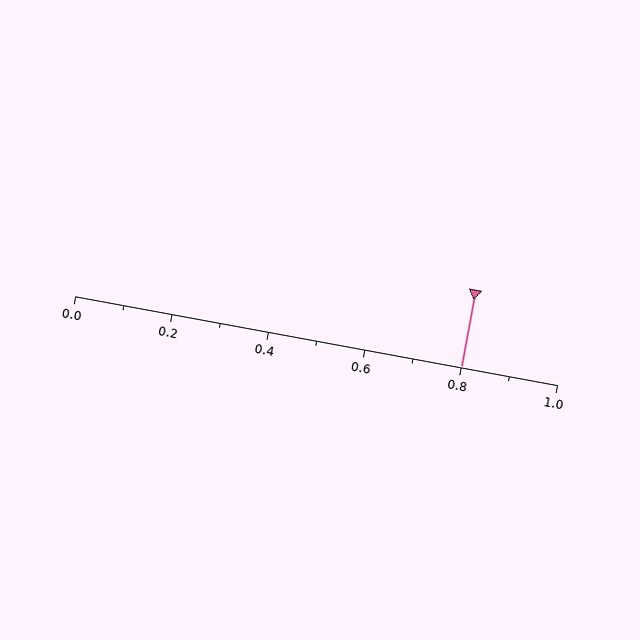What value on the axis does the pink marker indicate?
The marker indicates approximately 0.8.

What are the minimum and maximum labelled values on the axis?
The axis runs from 0.0 to 1.0.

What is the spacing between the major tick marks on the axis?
The major ticks are spaced 0.2 apart.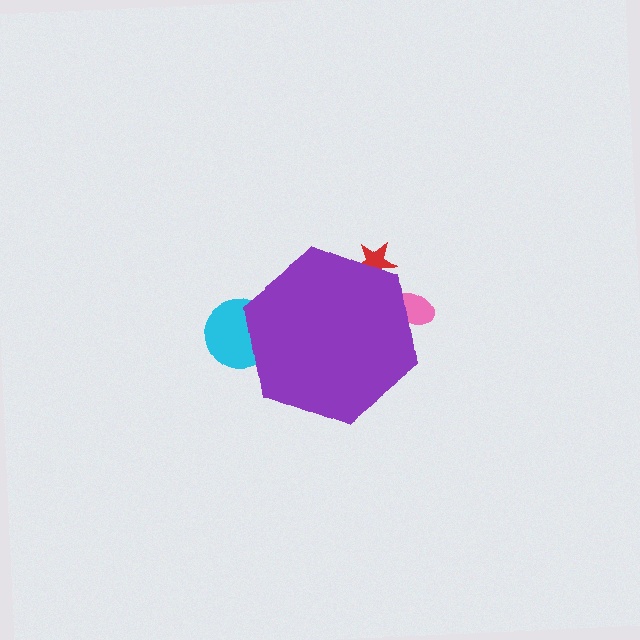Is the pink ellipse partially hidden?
Yes, the pink ellipse is partially hidden behind the purple hexagon.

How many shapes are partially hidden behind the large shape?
3 shapes are partially hidden.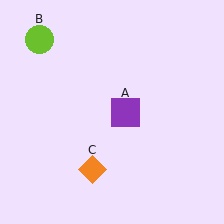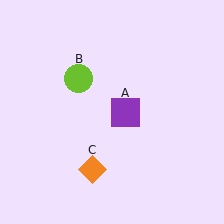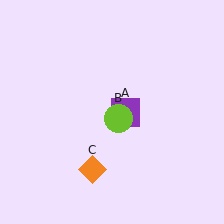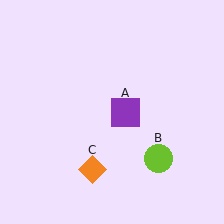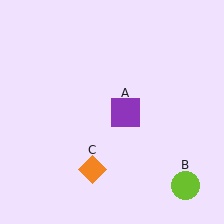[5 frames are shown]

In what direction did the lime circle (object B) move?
The lime circle (object B) moved down and to the right.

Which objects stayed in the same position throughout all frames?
Purple square (object A) and orange diamond (object C) remained stationary.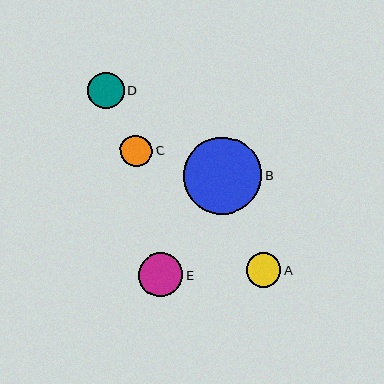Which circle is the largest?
Circle B is the largest with a size of approximately 78 pixels.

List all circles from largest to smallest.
From largest to smallest: B, E, D, A, C.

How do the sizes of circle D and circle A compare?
Circle D and circle A are approximately the same size.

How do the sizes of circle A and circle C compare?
Circle A and circle C are approximately the same size.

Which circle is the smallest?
Circle C is the smallest with a size of approximately 32 pixels.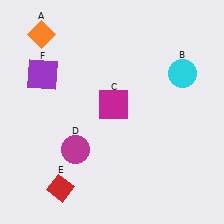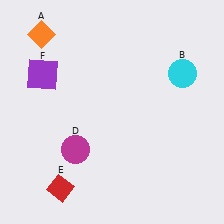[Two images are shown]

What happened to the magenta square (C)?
The magenta square (C) was removed in Image 2. It was in the top-right area of Image 1.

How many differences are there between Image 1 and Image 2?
There is 1 difference between the two images.